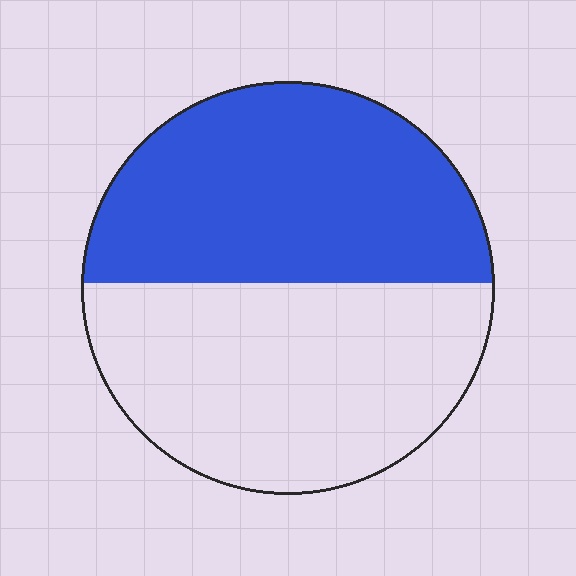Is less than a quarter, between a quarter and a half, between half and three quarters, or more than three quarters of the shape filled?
Between a quarter and a half.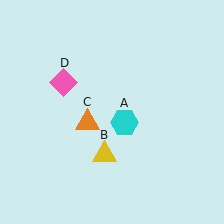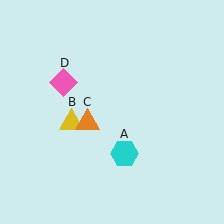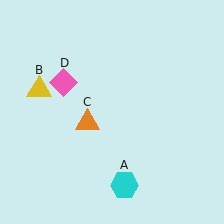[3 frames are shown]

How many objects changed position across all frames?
2 objects changed position: cyan hexagon (object A), yellow triangle (object B).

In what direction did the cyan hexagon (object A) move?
The cyan hexagon (object A) moved down.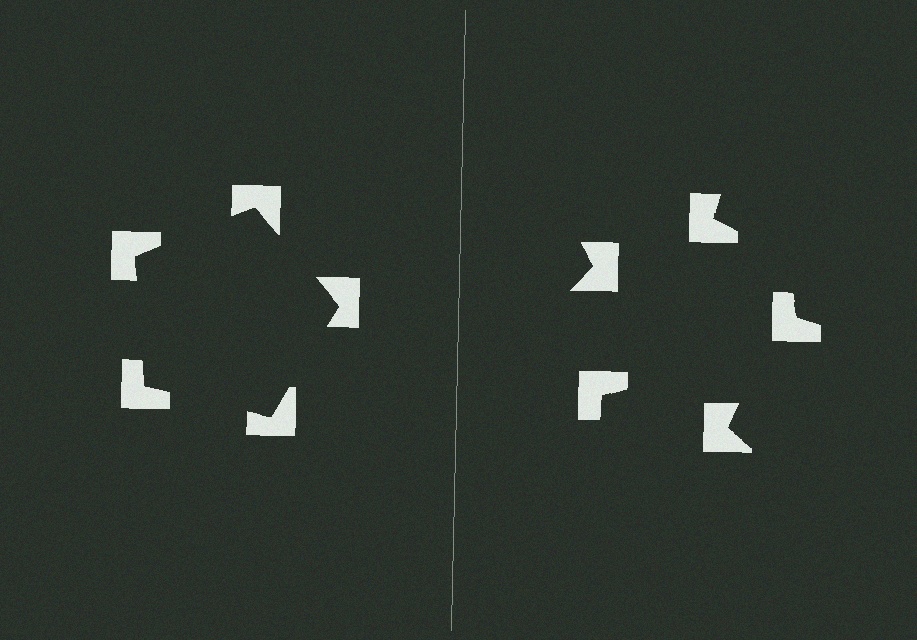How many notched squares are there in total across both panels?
10 — 5 on each side.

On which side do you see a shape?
An illusory pentagon appears on the left side. On the right side the wedge cuts are rotated, so no coherent shape forms.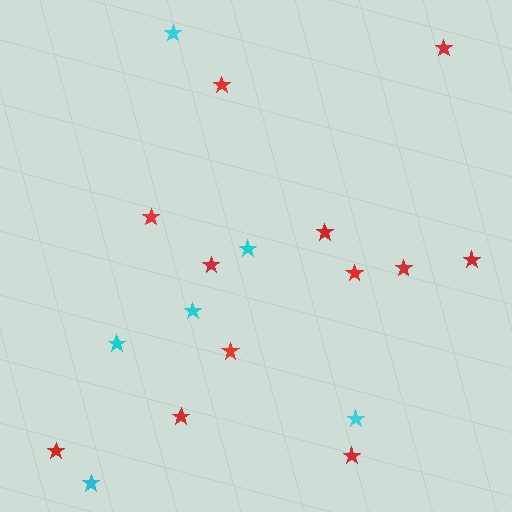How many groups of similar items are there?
There are 2 groups: one group of red stars (12) and one group of cyan stars (6).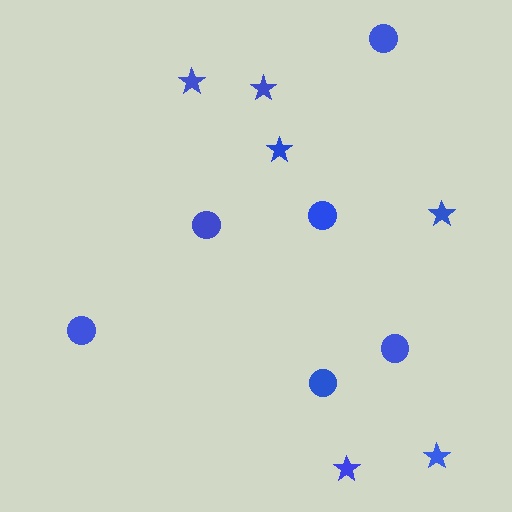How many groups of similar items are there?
There are 2 groups: one group of stars (6) and one group of circles (6).